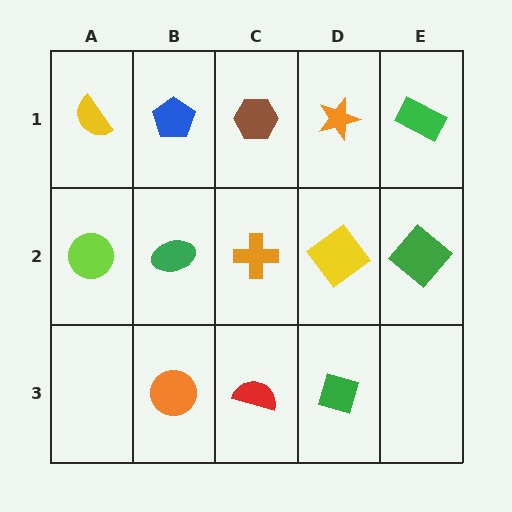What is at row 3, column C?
A red semicircle.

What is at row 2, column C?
An orange cross.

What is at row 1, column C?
A brown hexagon.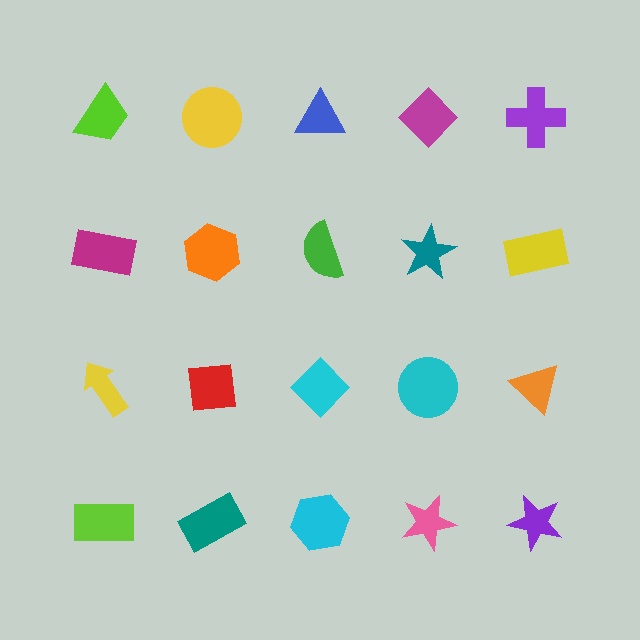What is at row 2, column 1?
A magenta rectangle.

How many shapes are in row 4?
5 shapes.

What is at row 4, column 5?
A purple star.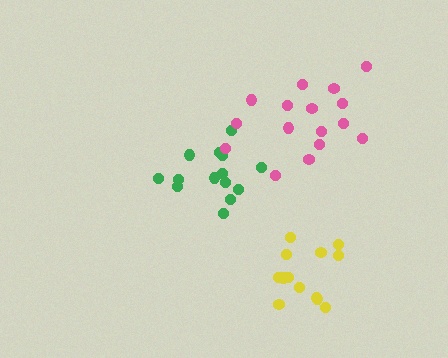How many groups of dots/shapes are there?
There are 3 groups.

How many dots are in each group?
Group 1: 14 dots, Group 2: 16 dots, Group 3: 13 dots (43 total).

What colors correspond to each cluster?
The clusters are colored: green, pink, yellow.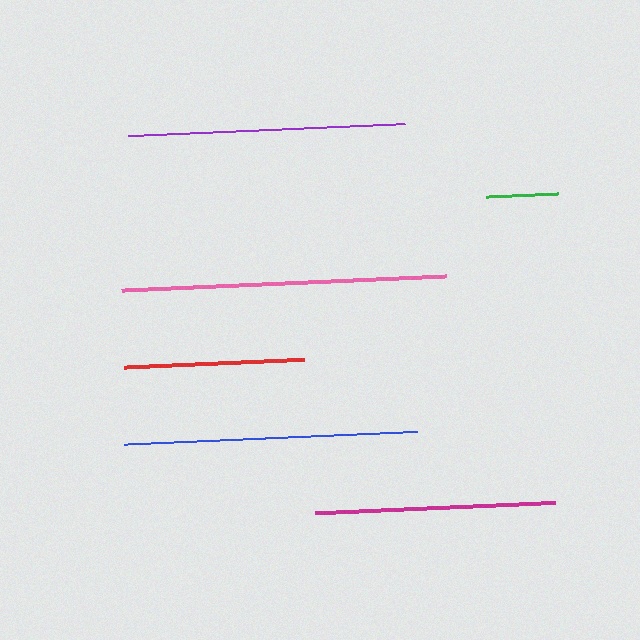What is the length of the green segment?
The green segment is approximately 72 pixels long.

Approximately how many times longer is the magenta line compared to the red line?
The magenta line is approximately 1.3 times the length of the red line.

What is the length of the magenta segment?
The magenta segment is approximately 240 pixels long.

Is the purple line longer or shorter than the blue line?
The blue line is longer than the purple line.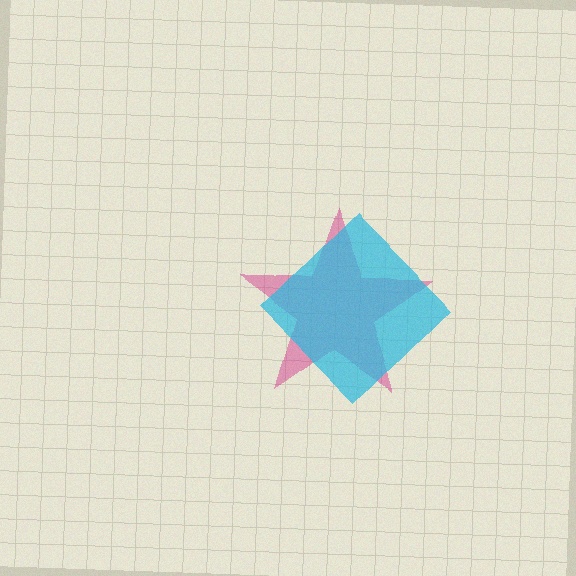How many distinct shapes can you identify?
There are 2 distinct shapes: a magenta star, a cyan diamond.